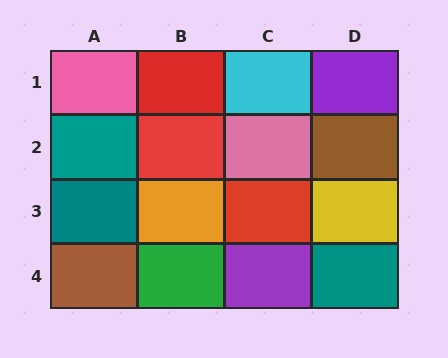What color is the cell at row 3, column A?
Teal.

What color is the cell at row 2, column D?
Brown.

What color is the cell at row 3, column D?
Yellow.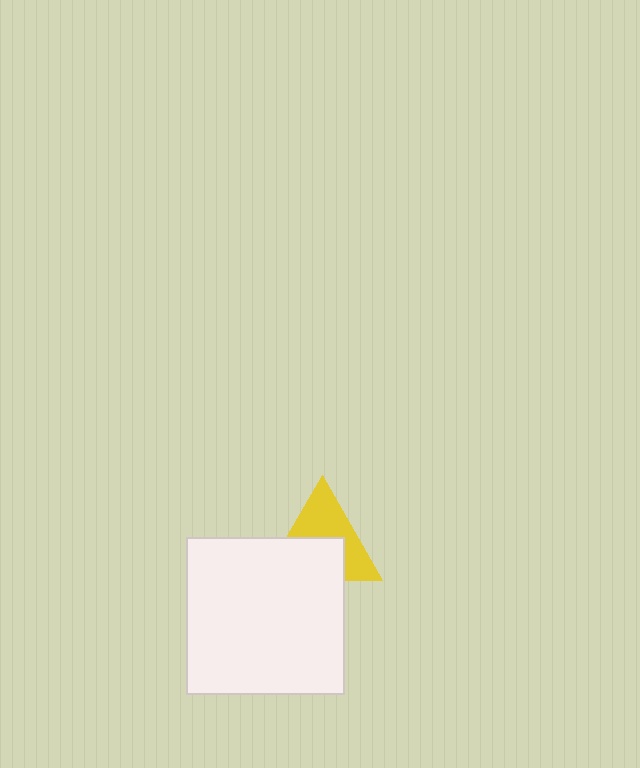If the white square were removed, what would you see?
You would see the complete yellow triangle.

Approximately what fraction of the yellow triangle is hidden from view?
Roughly 48% of the yellow triangle is hidden behind the white square.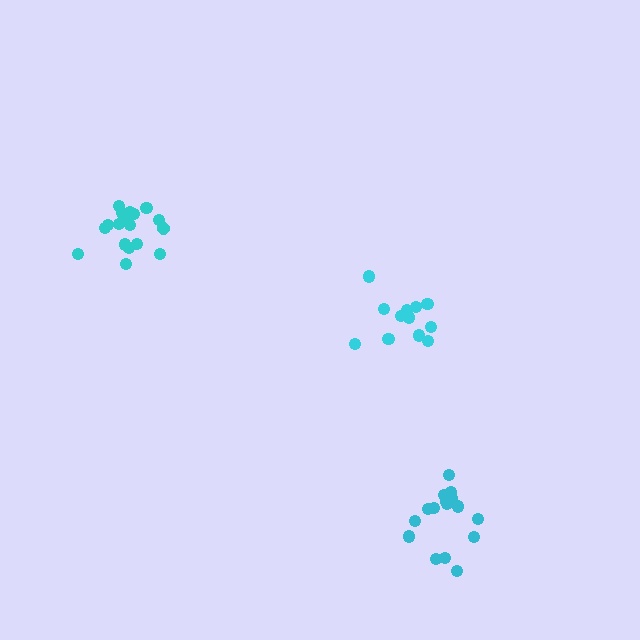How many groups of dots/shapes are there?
There are 3 groups.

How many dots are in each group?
Group 1: 16 dots, Group 2: 18 dots, Group 3: 12 dots (46 total).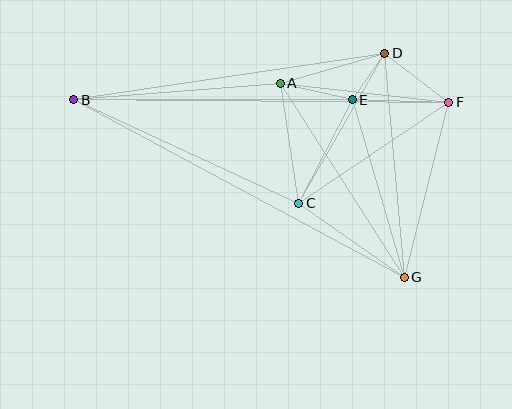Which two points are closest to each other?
Points D and E are closest to each other.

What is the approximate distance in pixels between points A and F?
The distance between A and F is approximately 170 pixels.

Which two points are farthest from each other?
Points B and G are farthest from each other.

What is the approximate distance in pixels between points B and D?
The distance between B and D is approximately 314 pixels.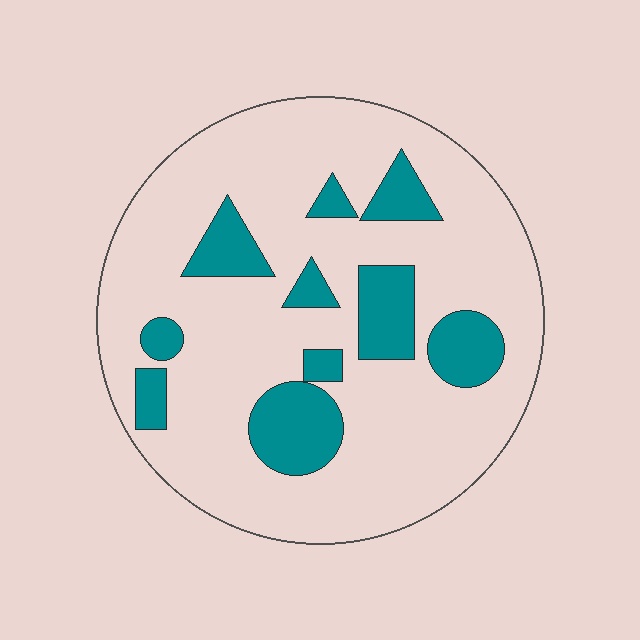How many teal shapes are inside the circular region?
10.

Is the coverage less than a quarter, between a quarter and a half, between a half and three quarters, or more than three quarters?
Less than a quarter.